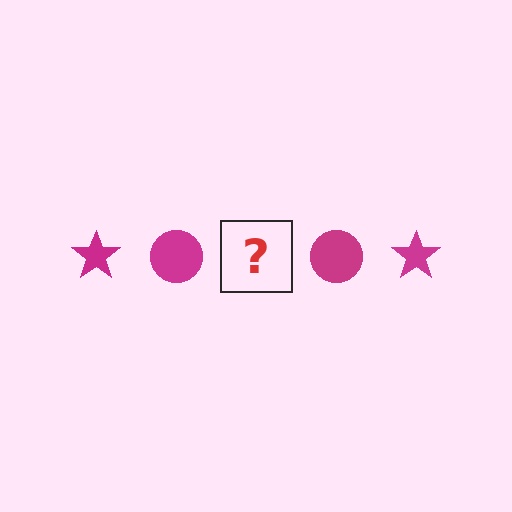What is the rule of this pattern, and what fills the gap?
The rule is that the pattern cycles through star, circle shapes in magenta. The gap should be filled with a magenta star.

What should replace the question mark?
The question mark should be replaced with a magenta star.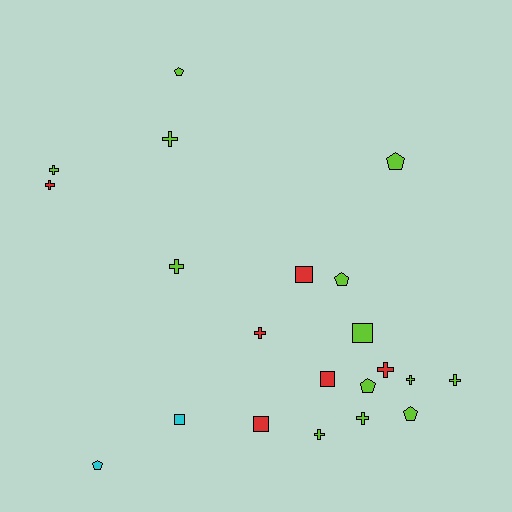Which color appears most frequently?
Lime, with 13 objects.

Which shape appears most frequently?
Cross, with 10 objects.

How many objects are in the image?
There are 21 objects.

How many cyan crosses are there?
There are no cyan crosses.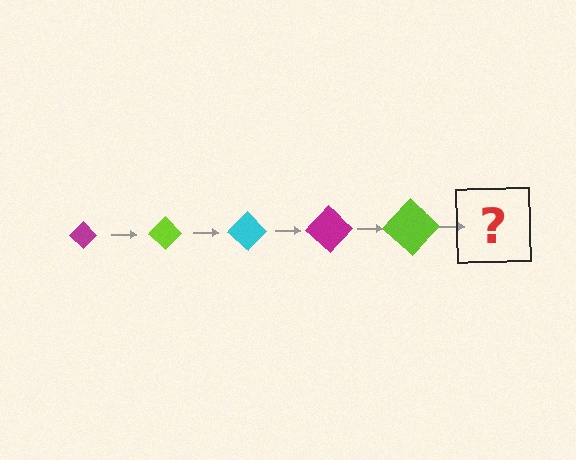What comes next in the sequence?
The next element should be a cyan diamond, larger than the previous one.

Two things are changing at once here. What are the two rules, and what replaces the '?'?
The two rules are that the diamond grows larger each step and the color cycles through magenta, lime, and cyan. The '?' should be a cyan diamond, larger than the previous one.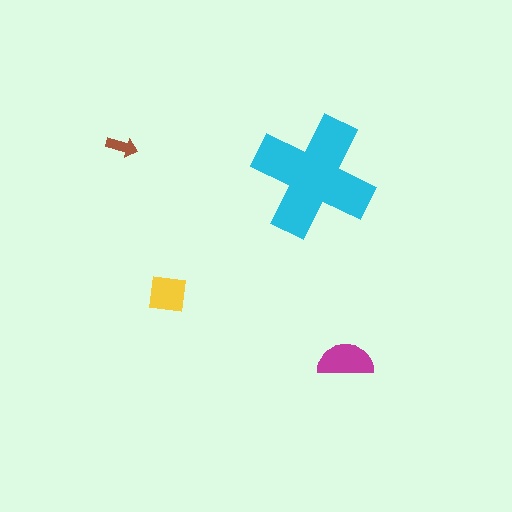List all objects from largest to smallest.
The cyan cross, the magenta semicircle, the yellow square, the brown arrow.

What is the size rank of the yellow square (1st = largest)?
3rd.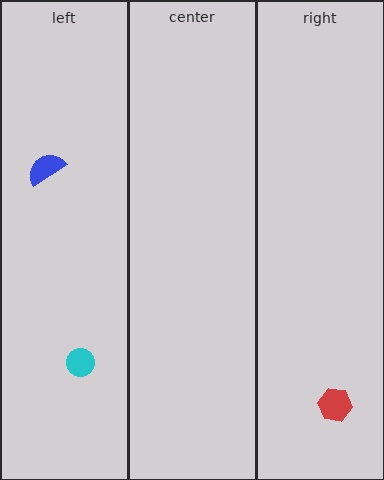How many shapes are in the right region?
1.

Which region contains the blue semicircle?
The left region.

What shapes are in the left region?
The cyan circle, the blue semicircle.